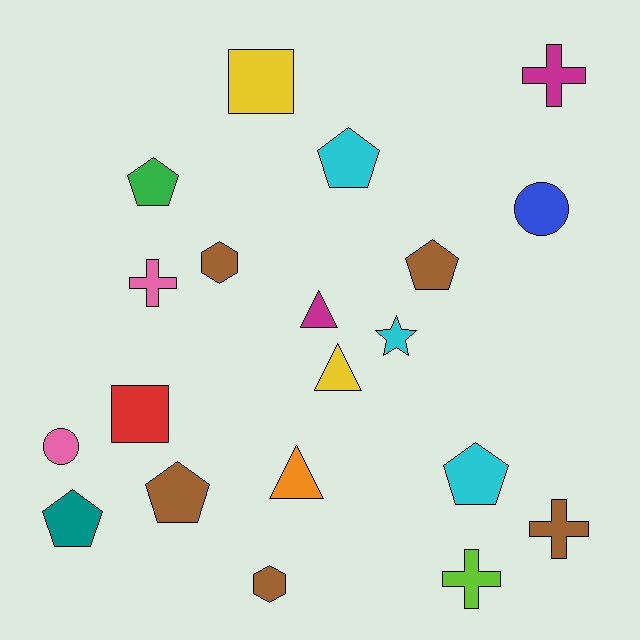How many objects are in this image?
There are 20 objects.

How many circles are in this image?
There are 2 circles.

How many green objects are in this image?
There is 1 green object.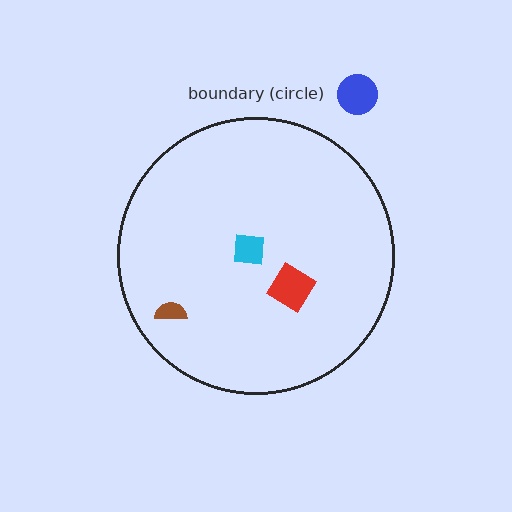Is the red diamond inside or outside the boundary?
Inside.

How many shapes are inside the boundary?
3 inside, 1 outside.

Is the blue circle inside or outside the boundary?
Outside.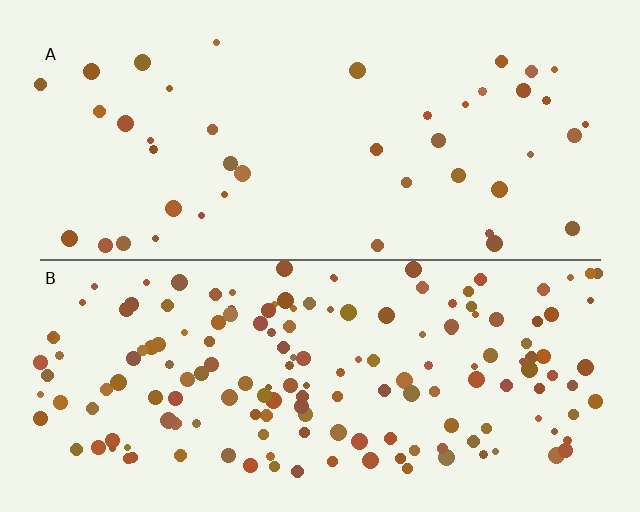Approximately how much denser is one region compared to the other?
Approximately 3.8× — region B over region A.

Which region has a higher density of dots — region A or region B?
B (the bottom).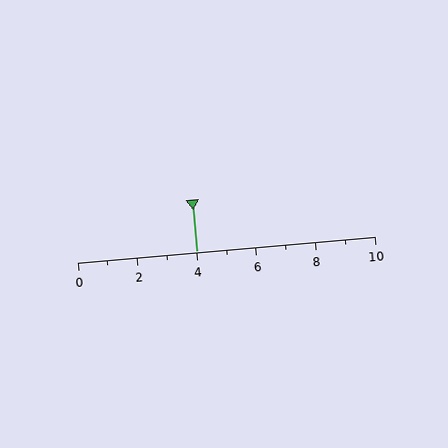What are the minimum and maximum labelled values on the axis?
The axis runs from 0 to 10.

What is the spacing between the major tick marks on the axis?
The major ticks are spaced 2 apart.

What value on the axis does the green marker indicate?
The marker indicates approximately 4.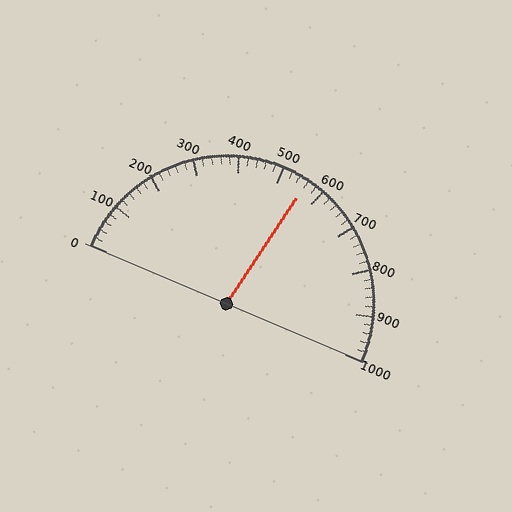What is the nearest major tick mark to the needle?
The nearest major tick mark is 600.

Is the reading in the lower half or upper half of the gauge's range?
The reading is in the upper half of the range (0 to 1000).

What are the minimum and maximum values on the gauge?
The gauge ranges from 0 to 1000.